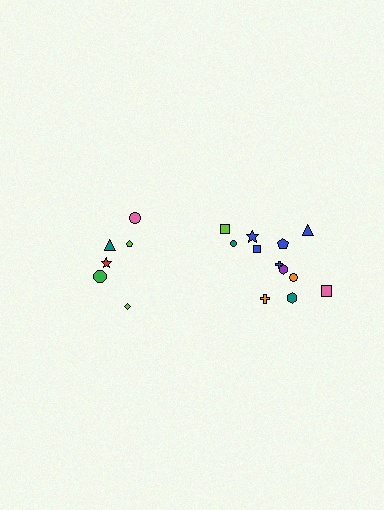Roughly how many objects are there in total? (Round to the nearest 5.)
Roughly 20 objects in total.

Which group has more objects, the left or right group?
The right group.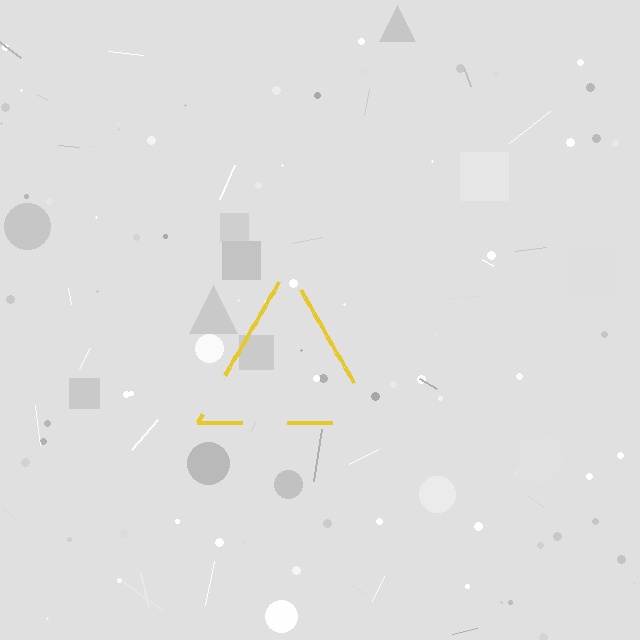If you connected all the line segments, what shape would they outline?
They would outline a triangle.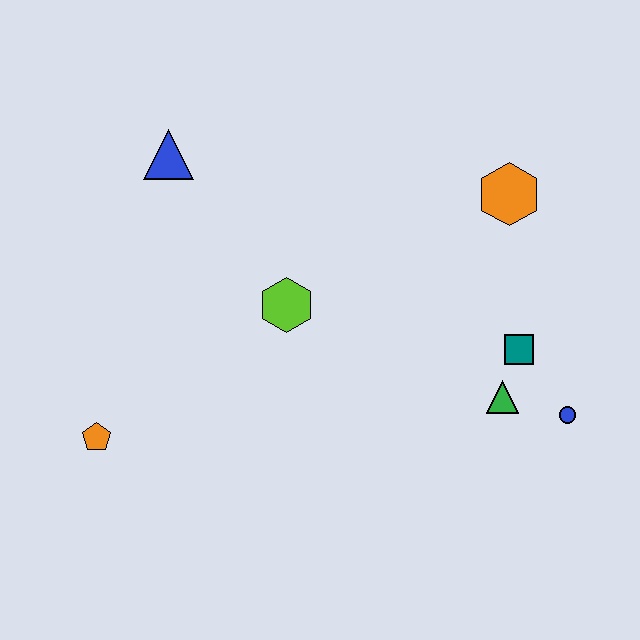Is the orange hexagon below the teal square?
No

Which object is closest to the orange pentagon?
The lime hexagon is closest to the orange pentagon.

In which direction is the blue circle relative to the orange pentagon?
The blue circle is to the right of the orange pentagon.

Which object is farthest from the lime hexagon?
The blue circle is farthest from the lime hexagon.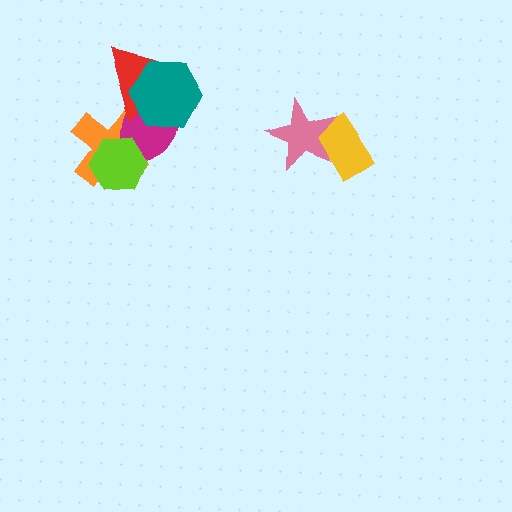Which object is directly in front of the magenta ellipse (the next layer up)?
The red triangle is directly in front of the magenta ellipse.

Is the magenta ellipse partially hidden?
Yes, it is partially covered by another shape.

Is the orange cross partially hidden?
Yes, it is partially covered by another shape.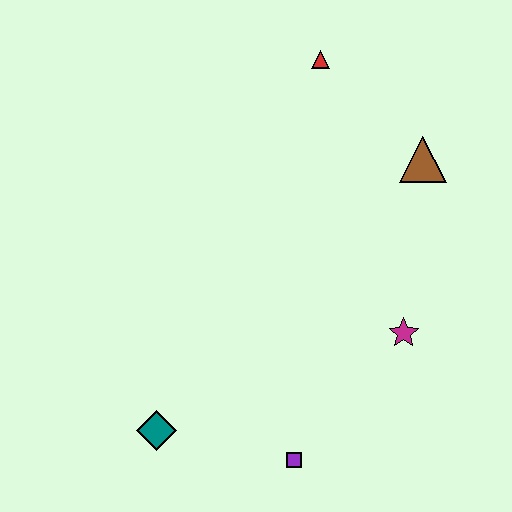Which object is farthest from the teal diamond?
The red triangle is farthest from the teal diamond.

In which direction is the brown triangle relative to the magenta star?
The brown triangle is above the magenta star.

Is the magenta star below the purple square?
No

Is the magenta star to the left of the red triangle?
No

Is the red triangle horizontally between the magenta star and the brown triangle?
No